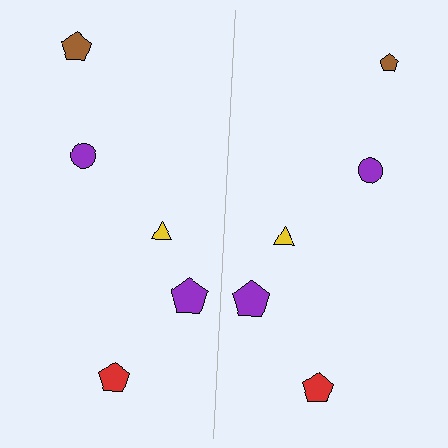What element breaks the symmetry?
The brown pentagon on the right side has a different size than its mirror counterpart.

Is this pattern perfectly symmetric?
No, the pattern is not perfectly symmetric. The brown pentagon on the right side has a different size than its mirror counterpart.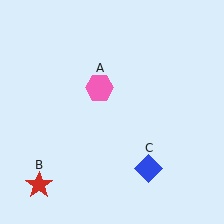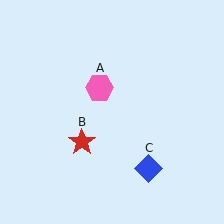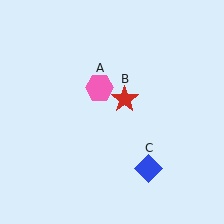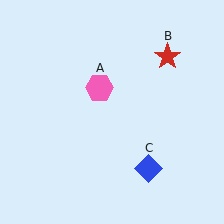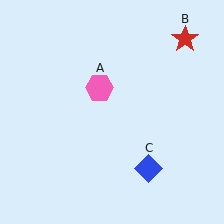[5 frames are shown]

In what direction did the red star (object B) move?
The red star (object B) moved up and to the right.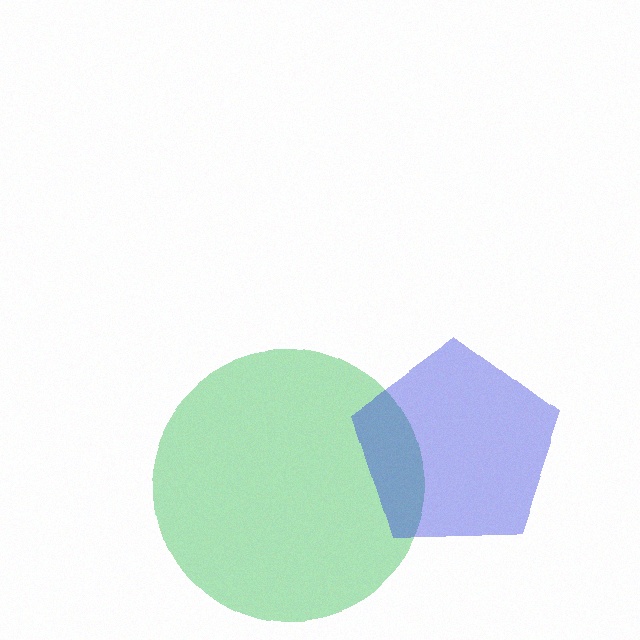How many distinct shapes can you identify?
There are 2 distinct shapes: a green circle, a blue pentagon.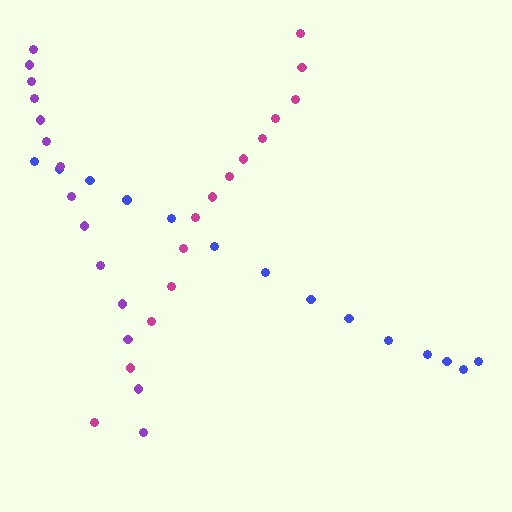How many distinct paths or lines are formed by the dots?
There are 3 distinct paths.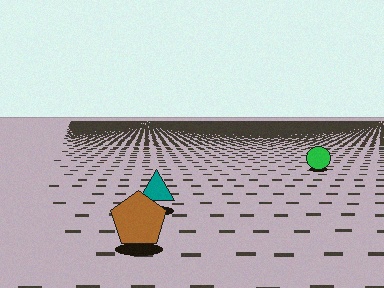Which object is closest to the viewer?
The brown pentagon is closest. The texture marks near it are larger and more spread out.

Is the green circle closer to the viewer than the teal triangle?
No. The teal triangle is closer — you can tell from the texture gradient: the ground texture is coarser near it.